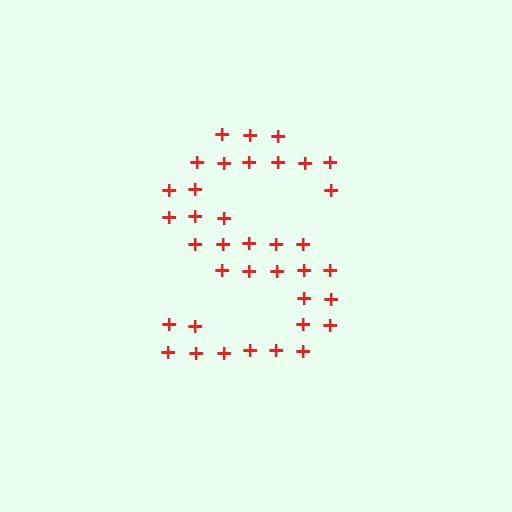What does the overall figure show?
The overall figure shows the letter S.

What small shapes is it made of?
It is made of small plus signs.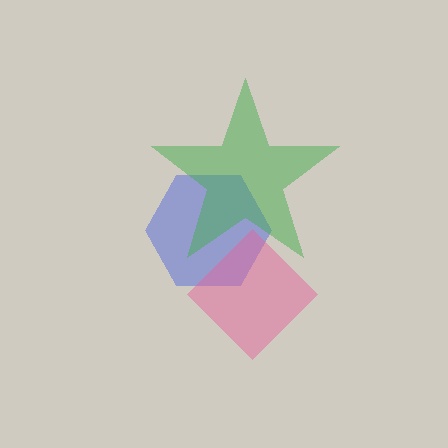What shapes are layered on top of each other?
The layered shapes are: a blue hexagon, a pink diamond, a green star.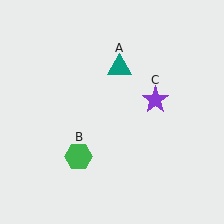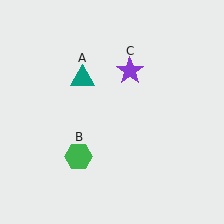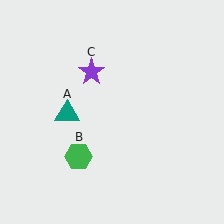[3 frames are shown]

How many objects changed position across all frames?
2 objects changed position: teal triangle (object A), purple star (object C).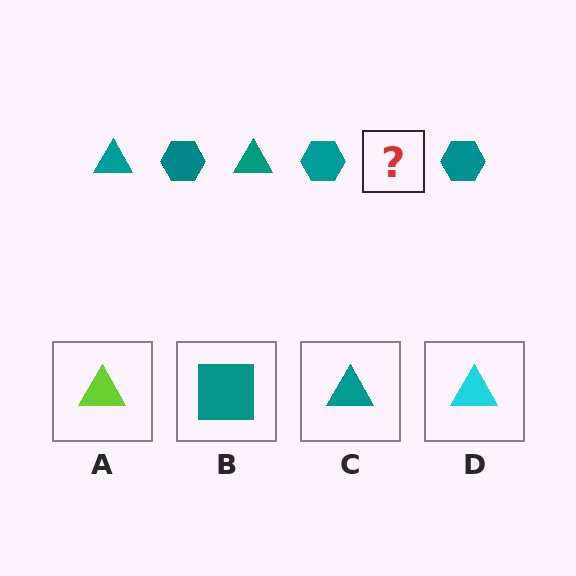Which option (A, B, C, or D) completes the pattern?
C.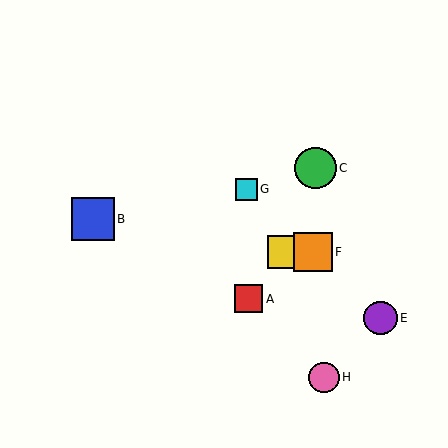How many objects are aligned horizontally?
2 objects (D, F) are aligned horizontally.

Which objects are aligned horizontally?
Objects D, F are aligned horizontally.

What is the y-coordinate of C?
Object C is at y≈168.